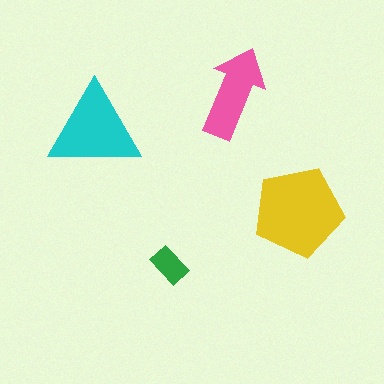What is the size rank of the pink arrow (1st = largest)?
3rd.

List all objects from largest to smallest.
The yellow pentagon, the cyan triangle, the pink arrow, the green rectangle.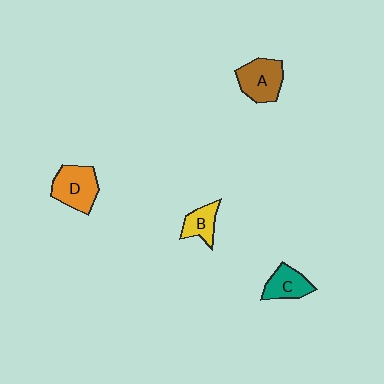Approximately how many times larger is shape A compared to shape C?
Approximately 1.3 times.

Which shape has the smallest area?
Shape B (yellow).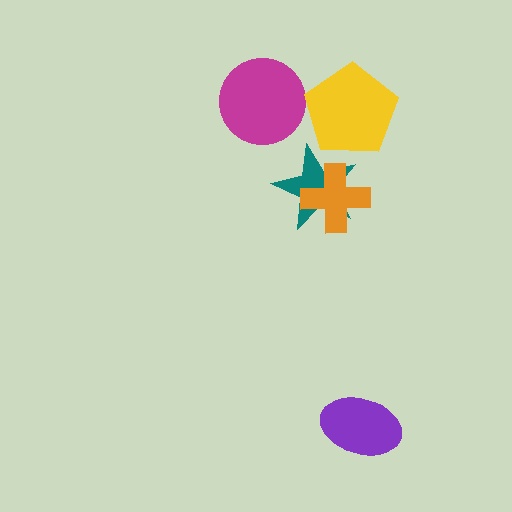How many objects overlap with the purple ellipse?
0 objects overlap with the purple ellipse.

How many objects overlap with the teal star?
2 objects overlap with the teal star.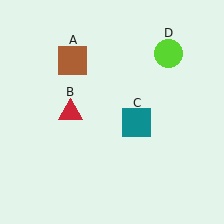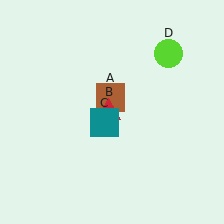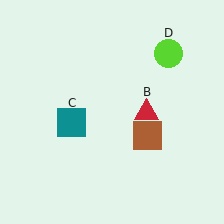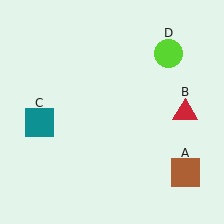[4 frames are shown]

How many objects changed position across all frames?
3 objects changed position: brown square (object A), red triangle (object B), teal square (object C).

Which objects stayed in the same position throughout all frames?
Lime circle (object D) remained stationary.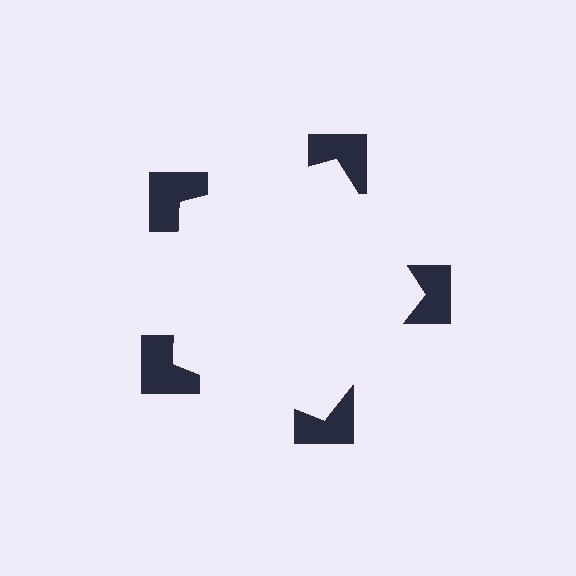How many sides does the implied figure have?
5 sides.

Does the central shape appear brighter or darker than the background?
It typically appears slightly brighter than the background, even though no actual brightness change is drawn.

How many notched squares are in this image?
There are 5 — one at each vertex of the illusory pentagon.